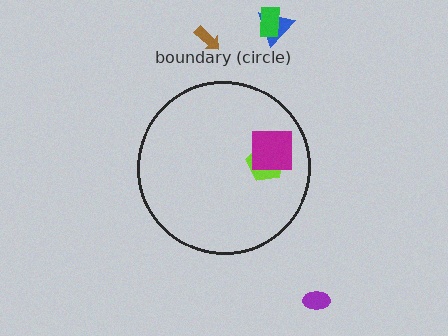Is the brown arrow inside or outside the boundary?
Outside.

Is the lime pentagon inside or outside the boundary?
Inside.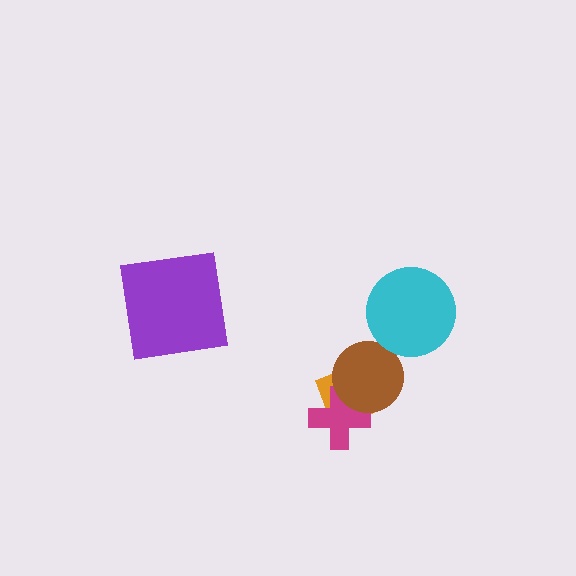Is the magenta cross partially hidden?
Yes, it is partially covered by another shape.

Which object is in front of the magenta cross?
The brown circle is in front of the magenta cross.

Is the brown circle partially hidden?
No, no other shape covers it.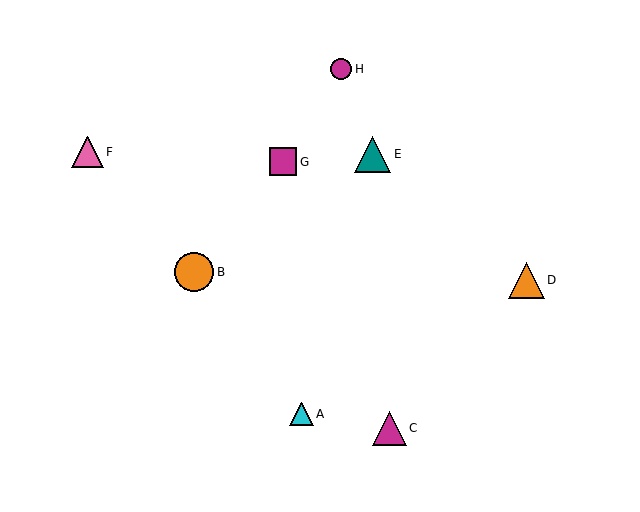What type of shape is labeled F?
Shape F is a pink triangle.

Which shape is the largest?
The orange circle (labeled B) is the largest.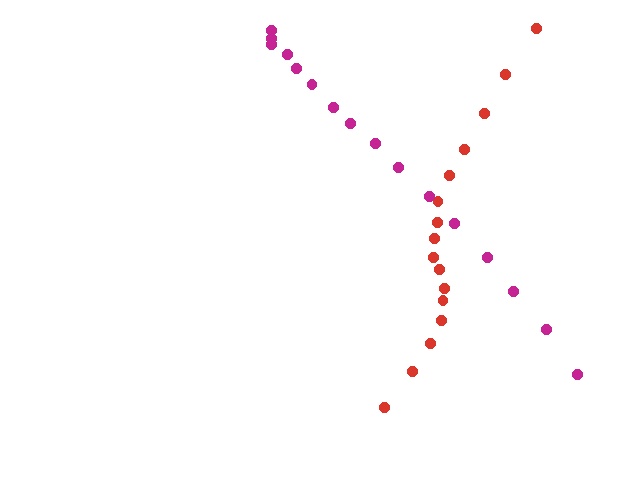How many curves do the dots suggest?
There are 2 distinct paths.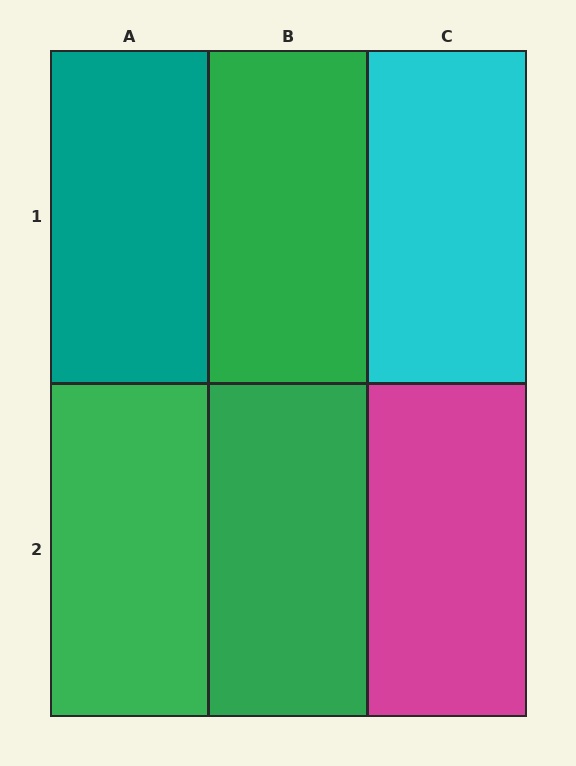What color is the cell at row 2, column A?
Green.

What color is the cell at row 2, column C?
Magenta.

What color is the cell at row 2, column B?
Green.